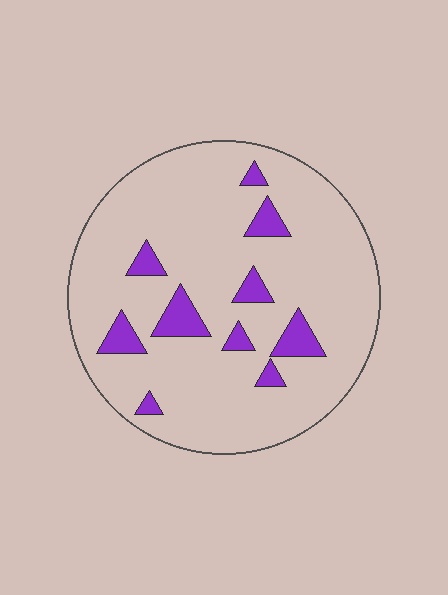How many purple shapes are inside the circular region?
10.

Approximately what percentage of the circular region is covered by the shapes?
Approximately 10%.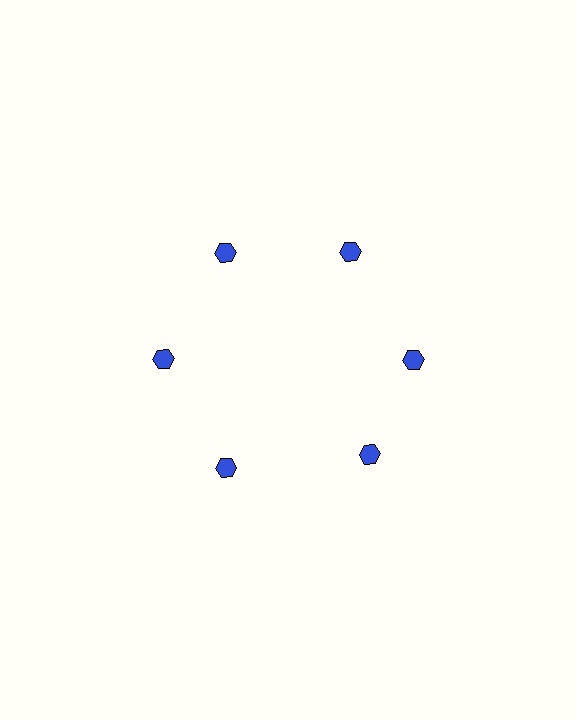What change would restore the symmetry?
The symmetry would be restored by rotating it back into even spacing with its neighbors so that all 6 hexagons sit at equal angles and equal distance from the center.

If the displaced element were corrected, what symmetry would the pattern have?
It would have 6-fold rotational symmetry — the pattern would map onto itself every 60 degrees.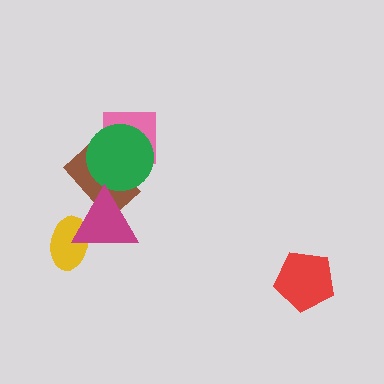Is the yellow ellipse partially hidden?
Yes, it is partially covered by another shape.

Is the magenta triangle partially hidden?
No, no other shape covers it.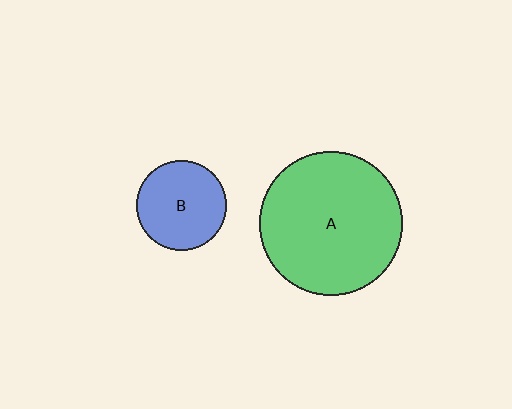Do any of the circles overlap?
No, none of the circles overlap.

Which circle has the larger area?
Circle A (green).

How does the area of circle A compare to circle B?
Approximately 2.6 times.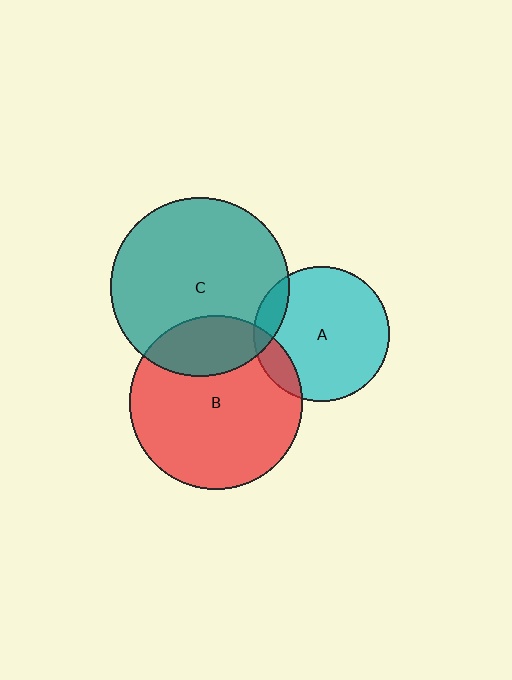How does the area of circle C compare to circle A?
Approximately 1.8 times.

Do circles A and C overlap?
Yes.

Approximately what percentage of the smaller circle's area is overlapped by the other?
Approximately 10%.